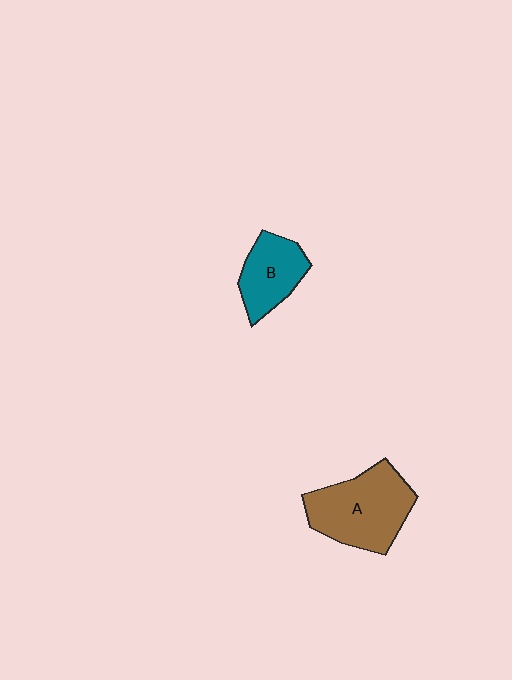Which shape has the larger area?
Shape A (brown).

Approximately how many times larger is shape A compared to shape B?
Approximately 1.6 times.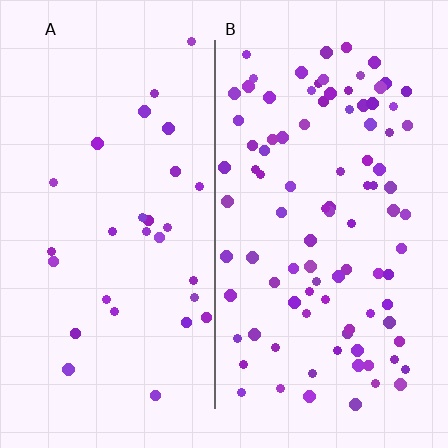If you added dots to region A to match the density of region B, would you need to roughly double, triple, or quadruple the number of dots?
Approximately triple.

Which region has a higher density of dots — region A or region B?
B (the right).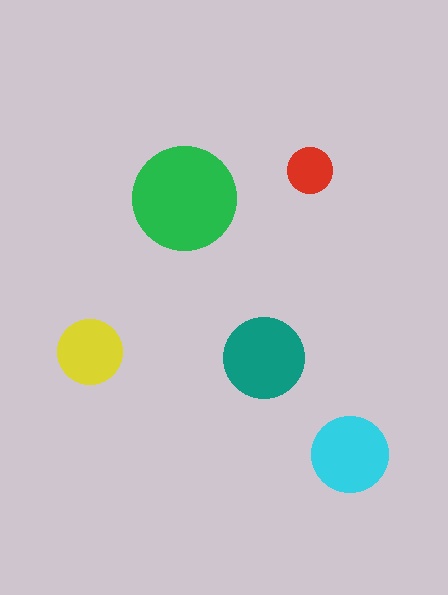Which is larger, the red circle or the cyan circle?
The cyan one.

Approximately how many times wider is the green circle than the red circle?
About 2.5 times wider.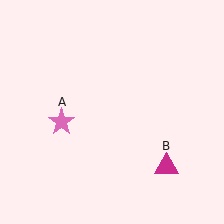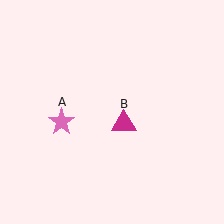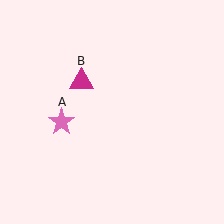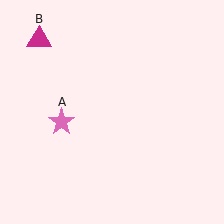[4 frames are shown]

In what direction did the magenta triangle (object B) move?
The magenta triangle (object B) moved up and to the left.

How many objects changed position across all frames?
1 object changed position: magenta triangle (object B).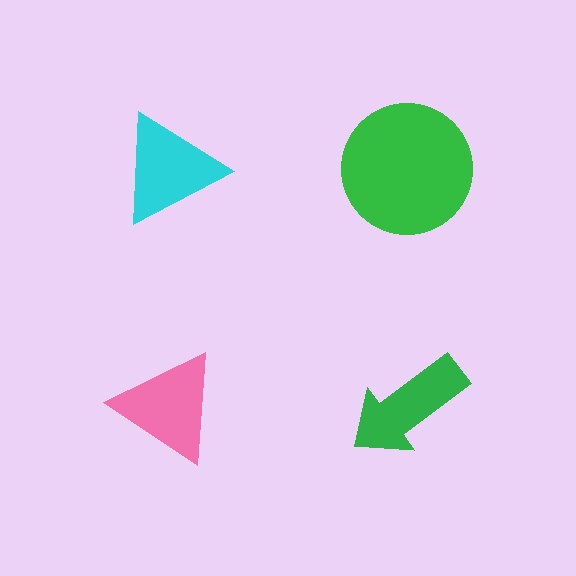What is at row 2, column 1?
A pink triangle.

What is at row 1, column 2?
A green circle.